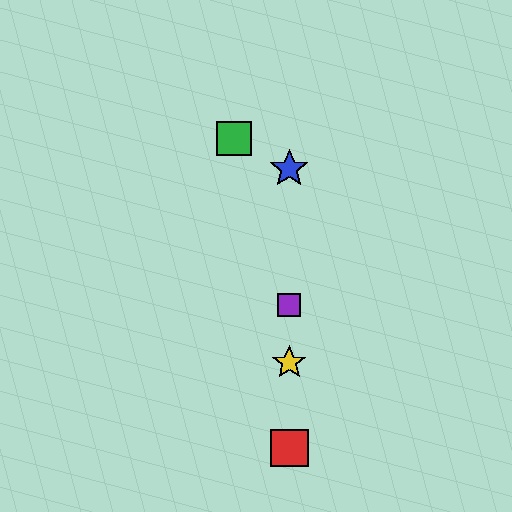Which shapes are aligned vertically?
The red square, the blue star, the yellow star, the purple square are aligned vertically.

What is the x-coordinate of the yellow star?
The yellow star is at x≈289.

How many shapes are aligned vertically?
4 shapes (the red square, the blue star, the yellow star, the purple square) are aligned vertically.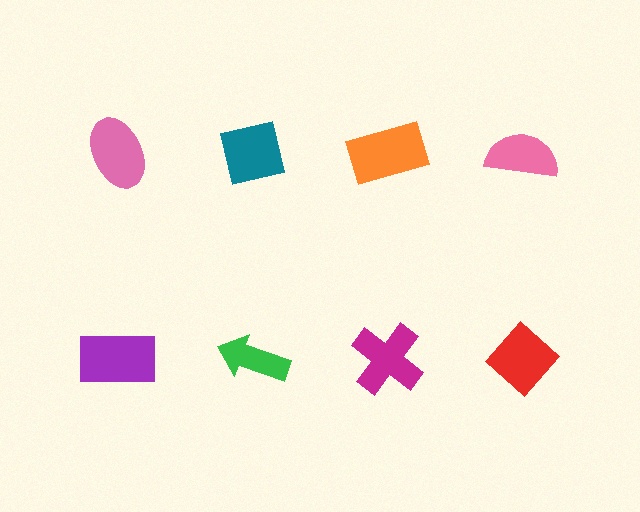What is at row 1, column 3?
An orange rectangle.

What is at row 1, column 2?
A teal square.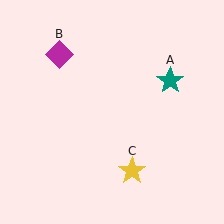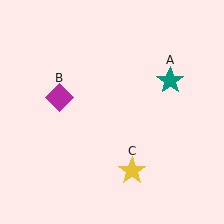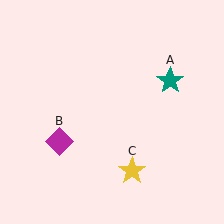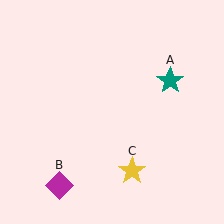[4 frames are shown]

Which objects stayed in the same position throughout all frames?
Teal star (object A) and yellow star (object C) remained stationary.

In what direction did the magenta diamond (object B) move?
The magenta diamond (object B) moved down.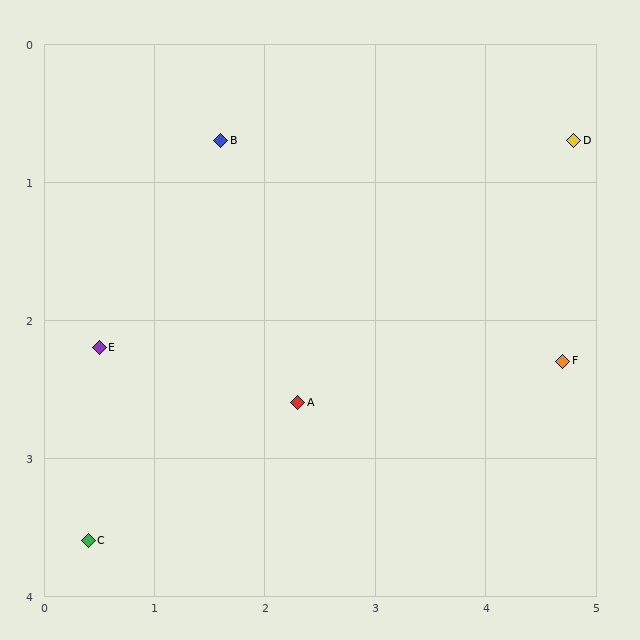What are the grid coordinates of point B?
Point B is at approximately (1.6, 0.7).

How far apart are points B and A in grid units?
Points B and A are about 2.0 grid units apart.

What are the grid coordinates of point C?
Point C is at approximately (0.4, 3.6).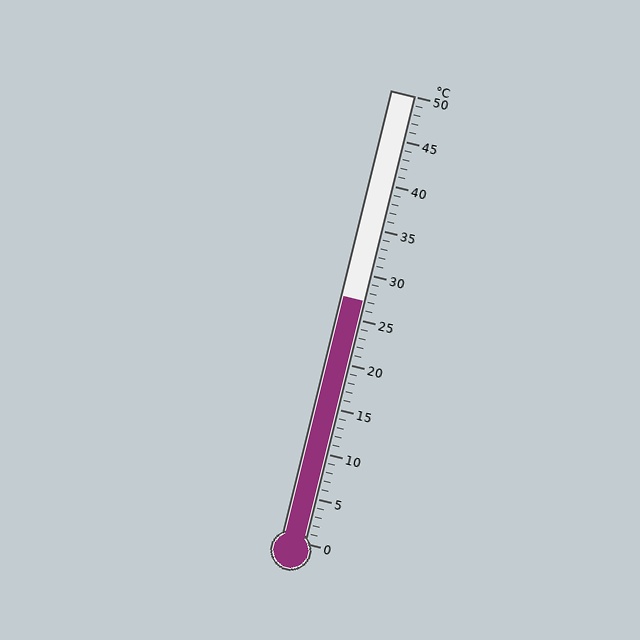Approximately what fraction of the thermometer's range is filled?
The thermometer is filled to approximately 55% of its range.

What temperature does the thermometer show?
The thermometer shows approximately 27°C.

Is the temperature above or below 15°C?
The temperature is above 15°C.